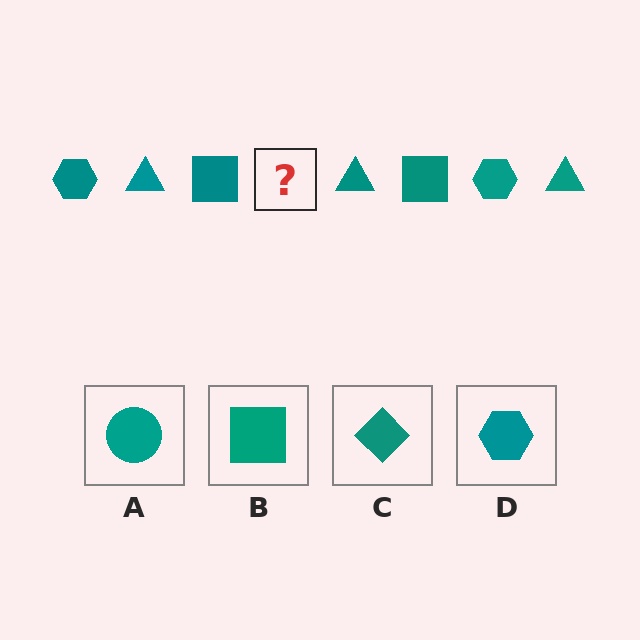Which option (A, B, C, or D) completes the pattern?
D.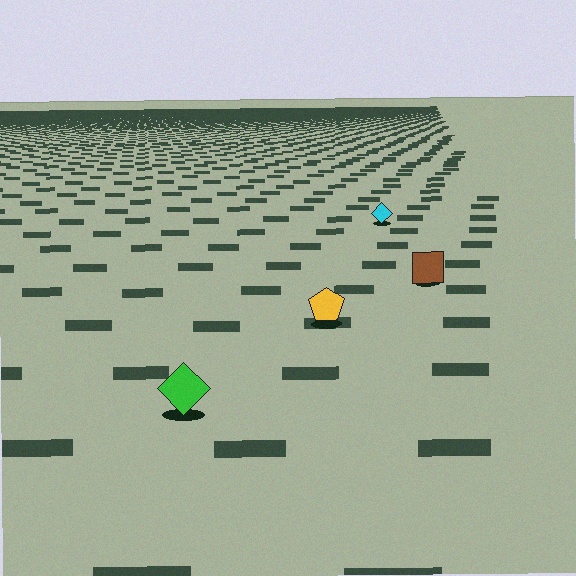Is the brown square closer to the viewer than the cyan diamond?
Yes. The brown square is closer — you can tell from the texture gradient: the ground texture is coarser near it.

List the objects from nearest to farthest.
From nearest to farthest: the green diamond, the yellow pentagon, the brown square, the cyan diamond.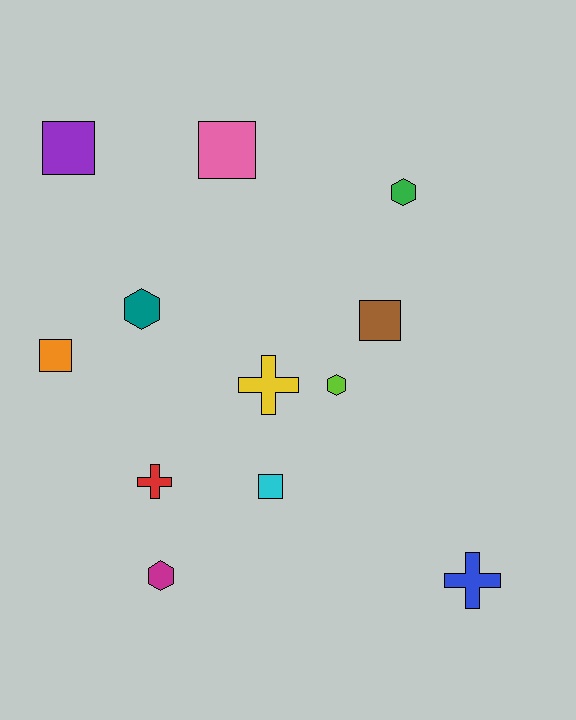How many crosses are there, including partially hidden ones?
There are 3 crosses.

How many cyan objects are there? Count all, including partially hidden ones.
There is 1 cyan object.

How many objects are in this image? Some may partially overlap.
There are 12 objects.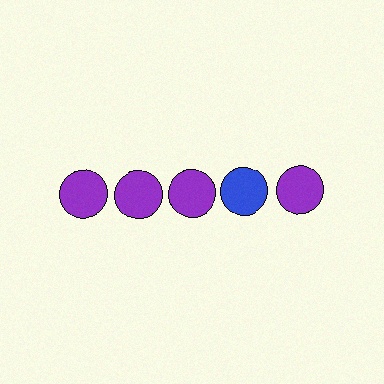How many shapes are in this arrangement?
There are 5 shapes arranged in a grid pattern.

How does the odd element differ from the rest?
It has a different color: blue instead of purple.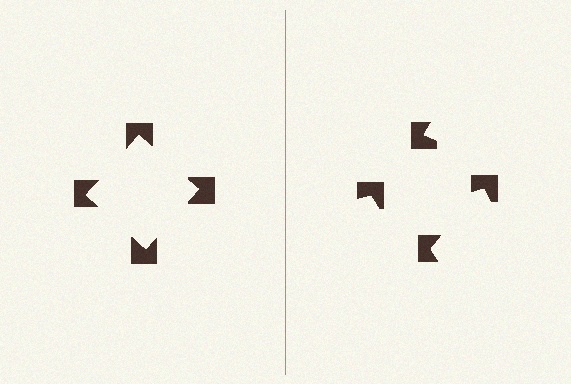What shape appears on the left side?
An illusory square.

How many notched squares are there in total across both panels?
8 — 4 on each side.